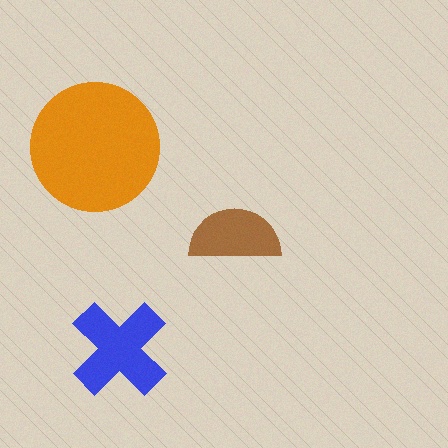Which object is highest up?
The orange circle is topmost.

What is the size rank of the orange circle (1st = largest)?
1st.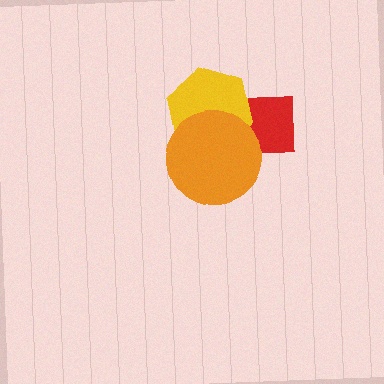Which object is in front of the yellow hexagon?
The orange circle is in front of the yellow hexagon.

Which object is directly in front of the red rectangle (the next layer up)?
The yellow hexagon is directly in front of the red rectangle.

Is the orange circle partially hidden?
No, no other shape covers it.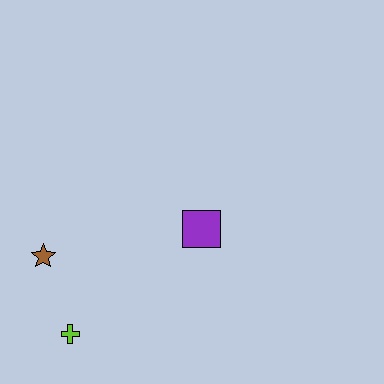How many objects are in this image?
There are 3 objects.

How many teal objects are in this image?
There are no teal objects.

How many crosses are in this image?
There is 1 cross.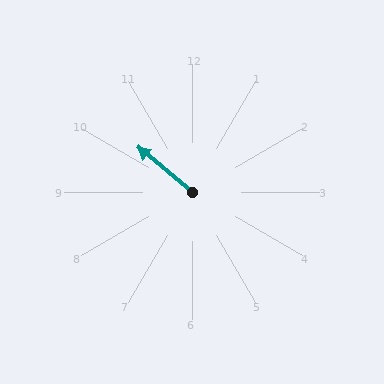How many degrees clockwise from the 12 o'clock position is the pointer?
Approximately 310 degrees.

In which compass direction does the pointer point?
Northwest.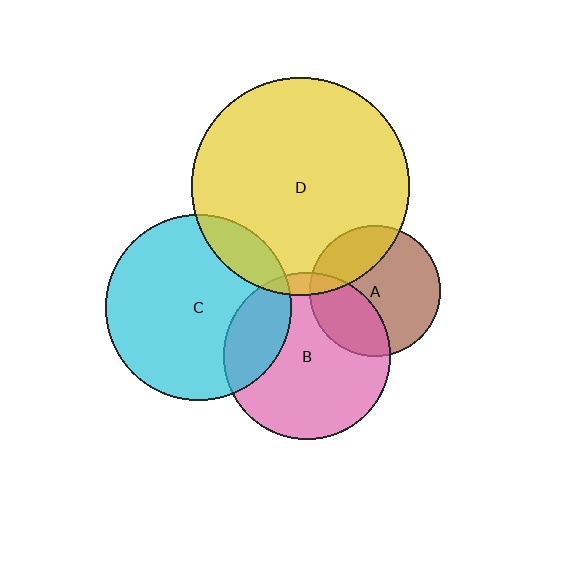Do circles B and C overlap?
Yes.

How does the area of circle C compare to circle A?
Approximately 2.0 times.